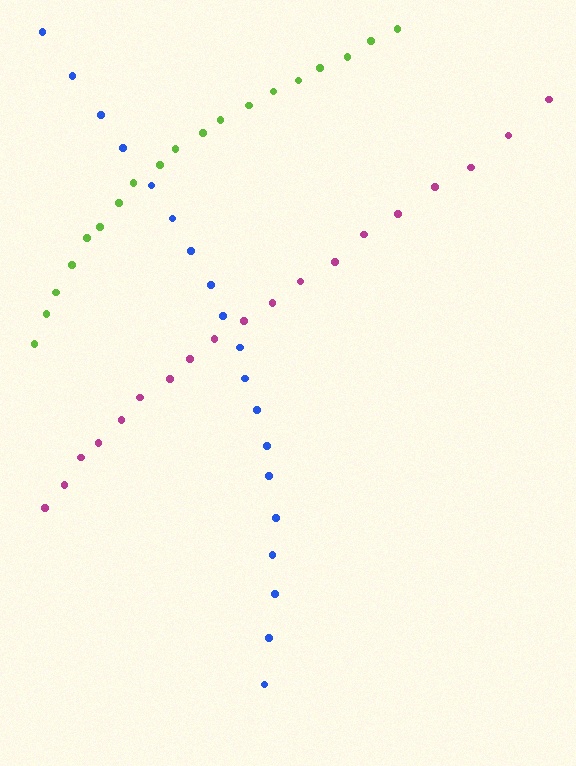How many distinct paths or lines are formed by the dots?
There are 3 distinct paths.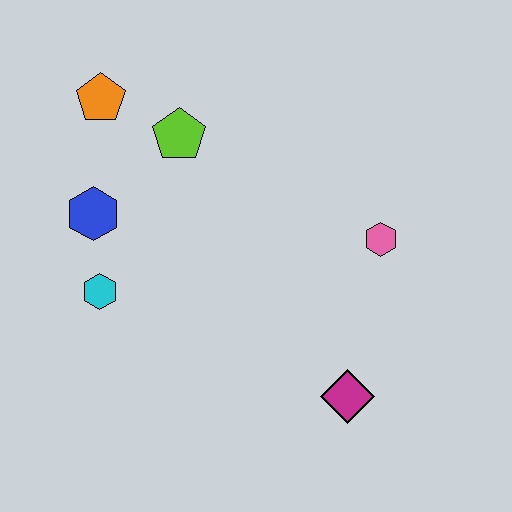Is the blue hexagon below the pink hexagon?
No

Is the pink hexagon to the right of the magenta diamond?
Yes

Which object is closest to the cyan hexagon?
The blue hexagon is closest to the cyan hexagon.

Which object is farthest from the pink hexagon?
The orange pentagon is farthest from the pink hexagon.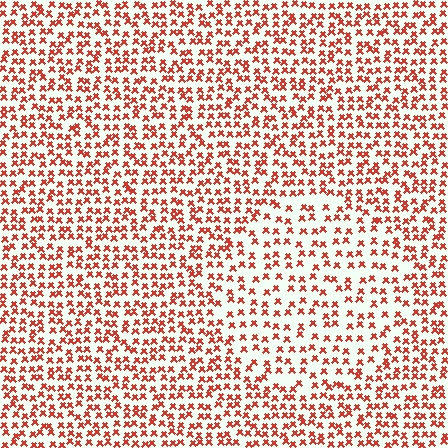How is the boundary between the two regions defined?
The boundary is defined by a change in element density (approximately 1.6x ratio). All elements are the same color, size, and shape.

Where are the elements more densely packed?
The elements are more densely packed outside the circle boundary.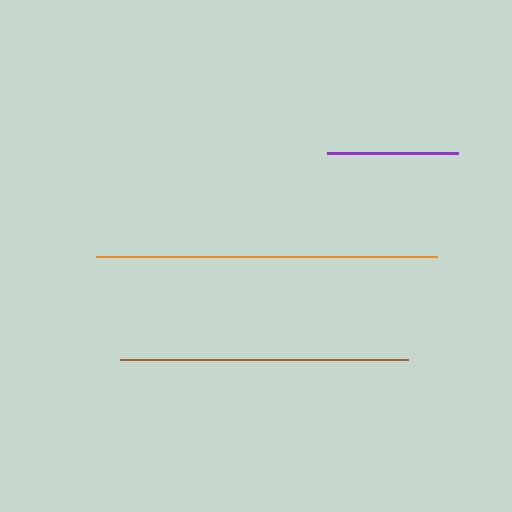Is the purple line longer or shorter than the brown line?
The brown line is longer than the purple line.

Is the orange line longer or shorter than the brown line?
The orange line is longer than the brown line.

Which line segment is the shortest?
The purple line is the shortest at approximately 131 pixels.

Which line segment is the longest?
The orange line is the longest at approximately 340 pixels.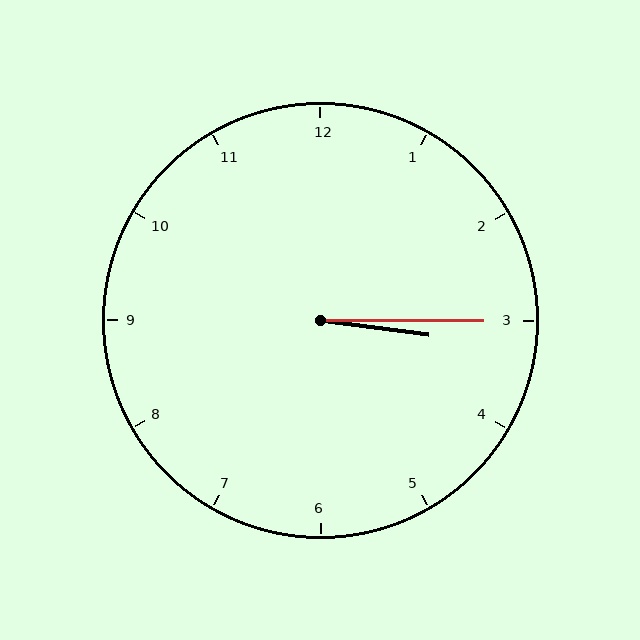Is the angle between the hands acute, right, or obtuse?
It is acute.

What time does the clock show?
3:15.